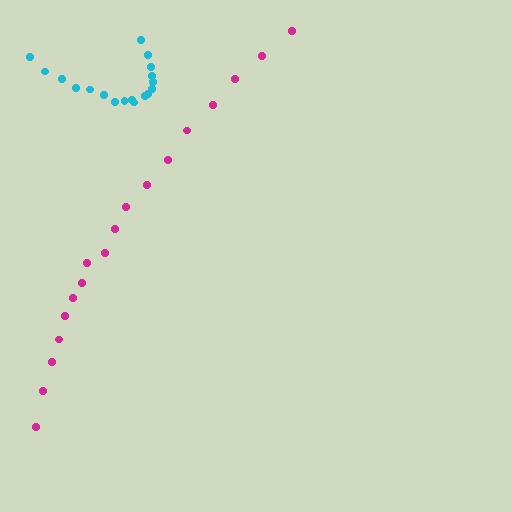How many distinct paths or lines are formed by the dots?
There are 2 distinct paths.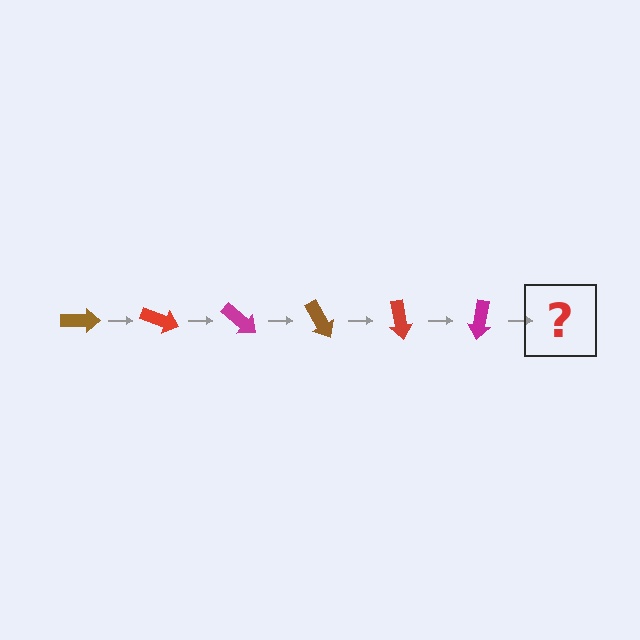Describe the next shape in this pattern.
It should be a brown arrow, rotated 120 degrees from the start.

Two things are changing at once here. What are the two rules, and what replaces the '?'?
The two rules are that it rotates 20 degrees each step and the color cycles through brown, red, and magenta. The '?' should be a brown arrow, rotated 120 degrees from the start.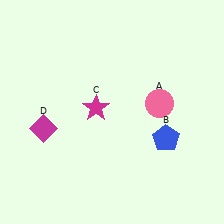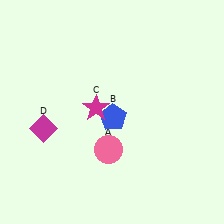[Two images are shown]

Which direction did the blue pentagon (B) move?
The blue pentagon (B) moved left.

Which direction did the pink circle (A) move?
The pink circle (A) moved left.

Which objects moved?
The objects that moved are: the pink circle (A), the blue pentagon (B).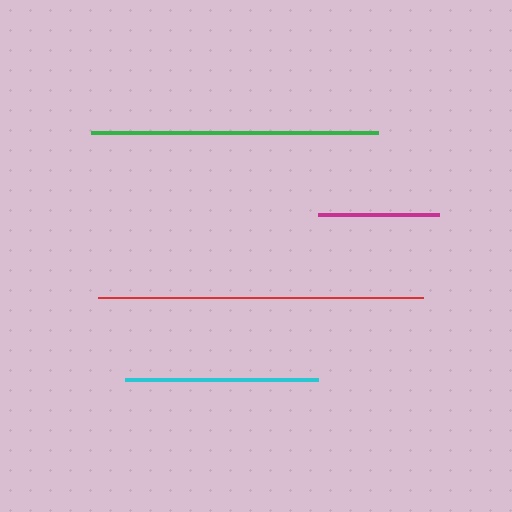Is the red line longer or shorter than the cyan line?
The red line is longer than the cyan line.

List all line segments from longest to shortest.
From longest to shortest: red, green, cyan, magenta.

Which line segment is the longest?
The red line is the longest at approximately 326 pixels.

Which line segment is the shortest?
The magenta line is the shortest at approximately 121 pixels.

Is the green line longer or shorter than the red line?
The red line is longer than the green line.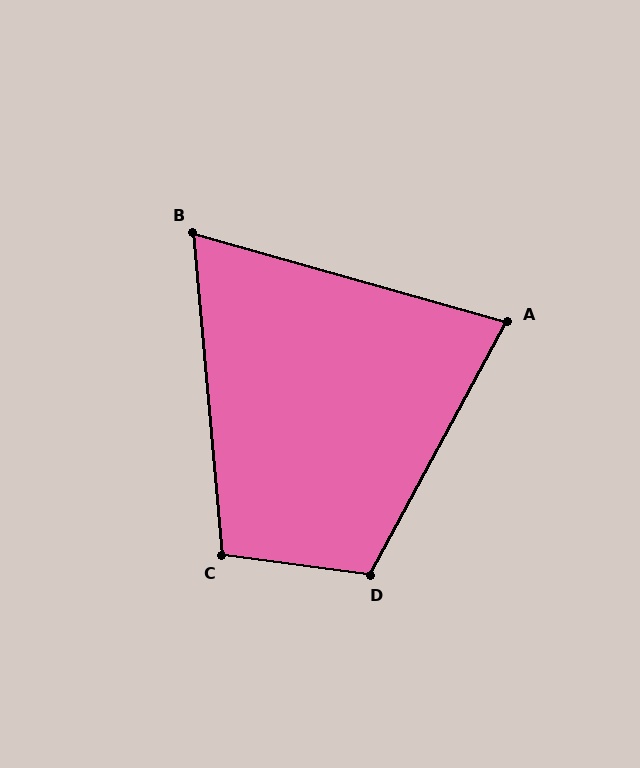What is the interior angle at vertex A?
Approximately 77 degrees (acute).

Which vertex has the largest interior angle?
D, at approximately 111 degrees.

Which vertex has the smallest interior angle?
B, at approximately 69 degrees.